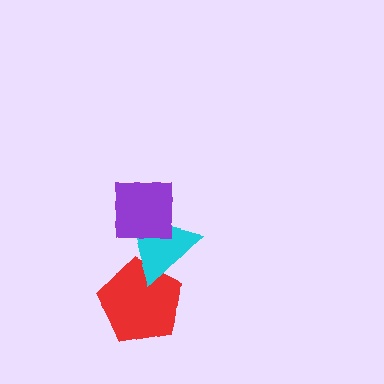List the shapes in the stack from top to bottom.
From top to bottom: the purple square, the cyan triangle, the red pentagon.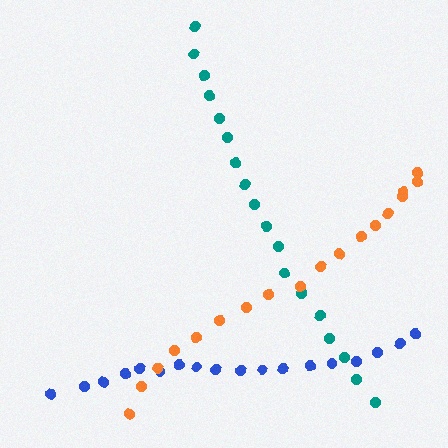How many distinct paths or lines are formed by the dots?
There are 3 distinct paths.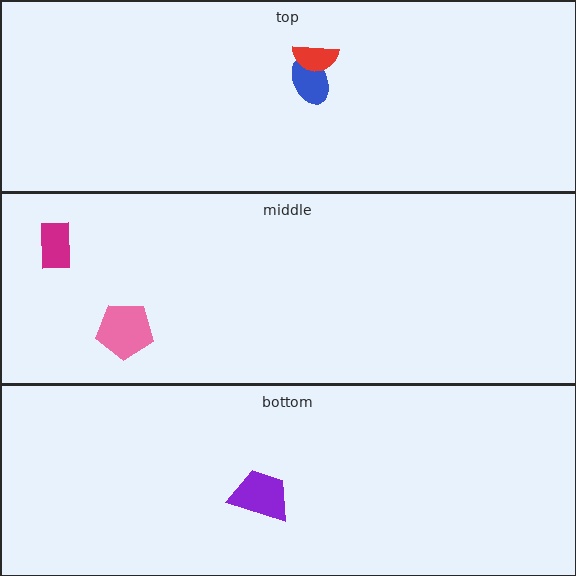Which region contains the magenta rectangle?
The middle region.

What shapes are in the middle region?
The pink pentagon, the magenta rectangle.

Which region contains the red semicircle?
The top region.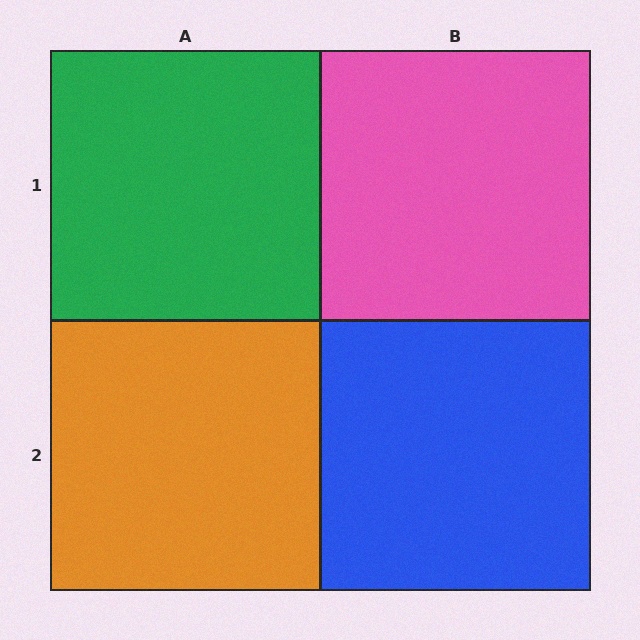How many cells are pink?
1 cell is pink.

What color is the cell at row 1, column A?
Green.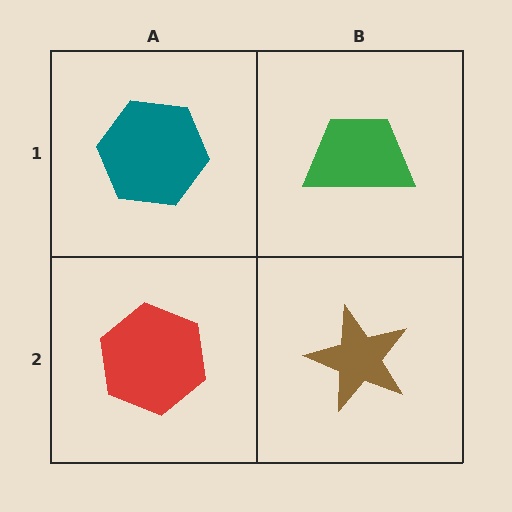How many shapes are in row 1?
2 shapes.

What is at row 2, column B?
A brown star.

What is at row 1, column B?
A green trapezoid.